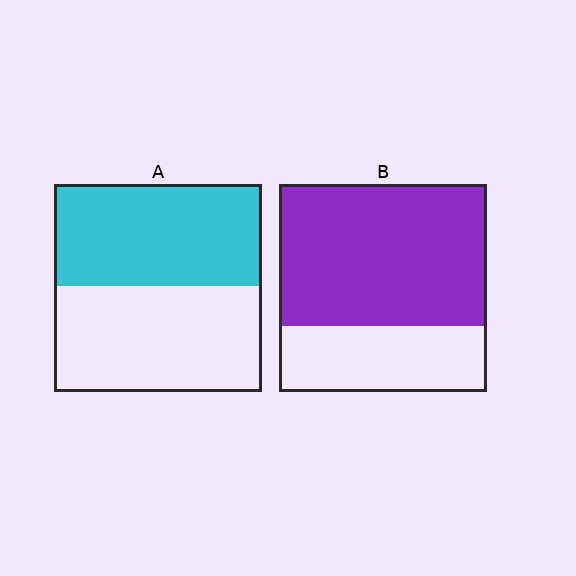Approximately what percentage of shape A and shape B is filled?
A is approximately 50% and B is approximately 70%.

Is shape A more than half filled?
Roughly half.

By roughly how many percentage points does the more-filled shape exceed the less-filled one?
By roughly 20 percentage points (B over A).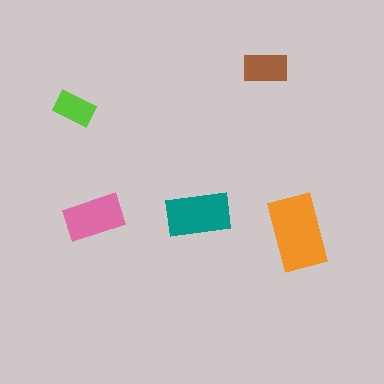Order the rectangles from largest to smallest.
the orange one, the teal one, the pink one, the brown one, the lime one.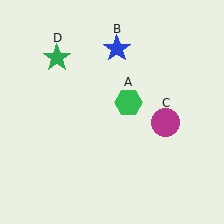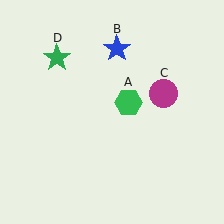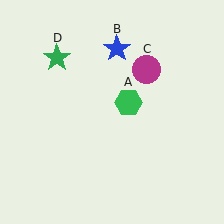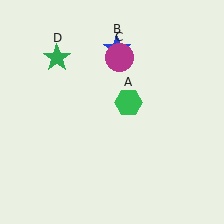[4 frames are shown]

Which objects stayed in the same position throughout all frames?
Green hexagon (object A) and blue star (object B) and green star (object D) remained stationary.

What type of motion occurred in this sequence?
The magenta circle (object C) rotated counterclockwise around the center of the scene.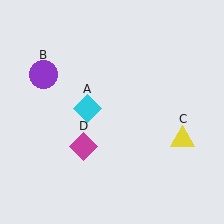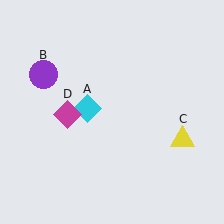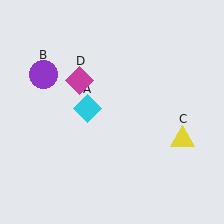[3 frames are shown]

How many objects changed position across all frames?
1 object changed position: magenta diamond (object D).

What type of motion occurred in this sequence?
The magenta diamond (object D) rotated clockwise around the center of the scene.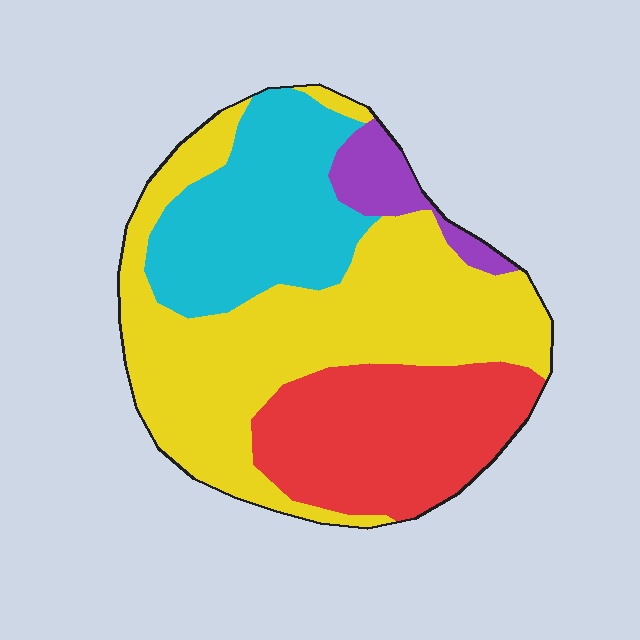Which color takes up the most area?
Yellow, at roughly 45%.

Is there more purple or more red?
Red.